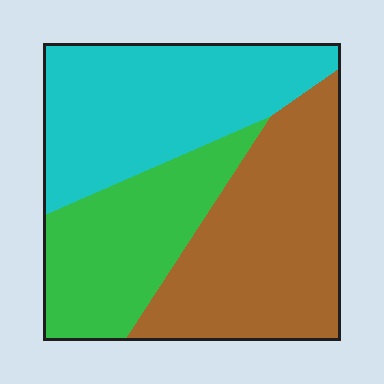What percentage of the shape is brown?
Brown takes up about three eighths (3/8) of the shape.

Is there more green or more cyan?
Cyan.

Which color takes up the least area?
Green, at roughly 25%.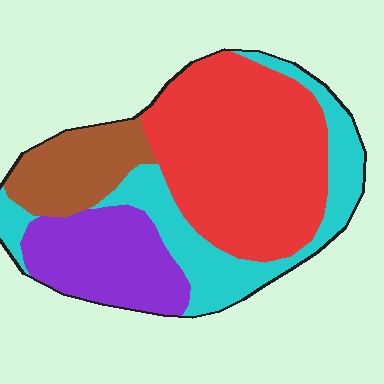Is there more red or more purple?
Red.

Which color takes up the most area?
Red, at roughly 45%.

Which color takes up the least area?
Brown, at roughly 15%.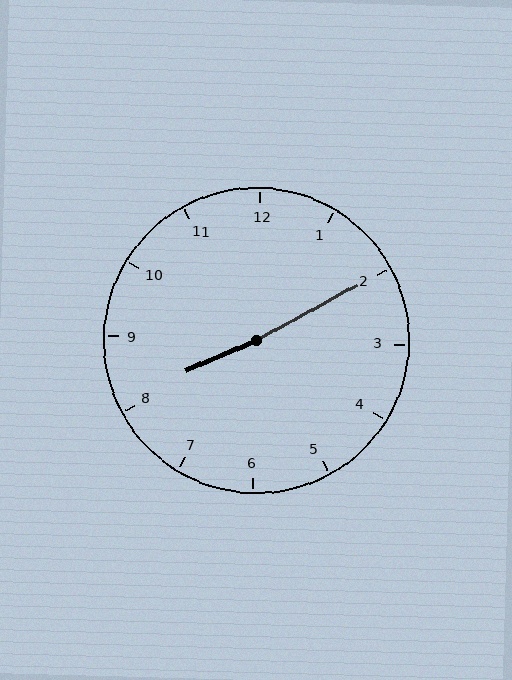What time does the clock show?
8:10.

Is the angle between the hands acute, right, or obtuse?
It is obtuse.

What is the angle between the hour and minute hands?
Approximately 175 degrees.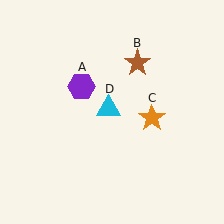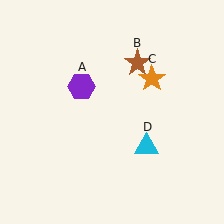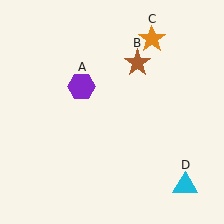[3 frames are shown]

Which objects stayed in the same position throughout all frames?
Purple hexagon (object A) and brown star (object B) remained stationary.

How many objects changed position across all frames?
2 objects changed position: orange star (object C), cyan triangle (object D).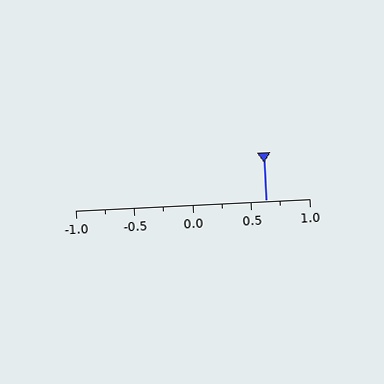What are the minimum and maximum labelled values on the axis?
The axis runs from -1.0 to 1.0.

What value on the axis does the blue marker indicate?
The marker indicates approximately 0.62.